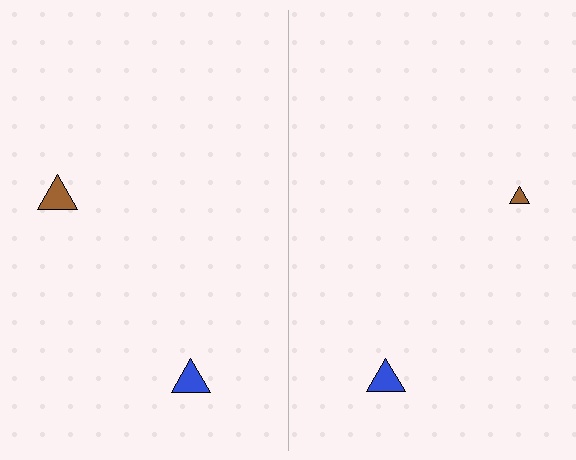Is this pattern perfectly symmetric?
No, the pattern is not perfectly symmetric. The brown triangle on the right side has a different size than its mirror counterpart.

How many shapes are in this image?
There are 4 shapes in this image.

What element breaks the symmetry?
The brown triangle on the right side has a different size than its mirror counterpart.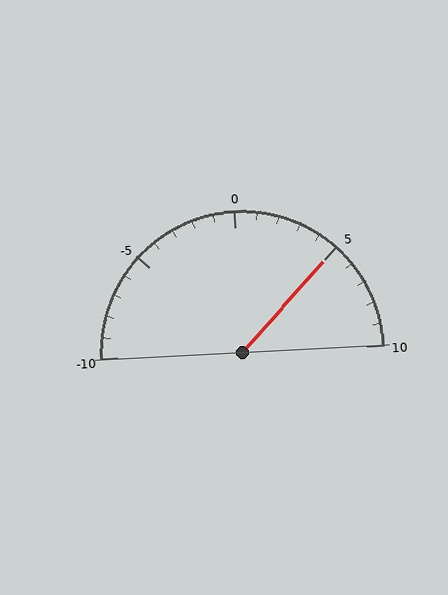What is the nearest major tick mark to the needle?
The nearest major tick mark is 5.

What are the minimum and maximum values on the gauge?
The gauge ranges from -10 to 10.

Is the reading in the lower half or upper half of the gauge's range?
The reading is in the upper half of the range (-10 to 10).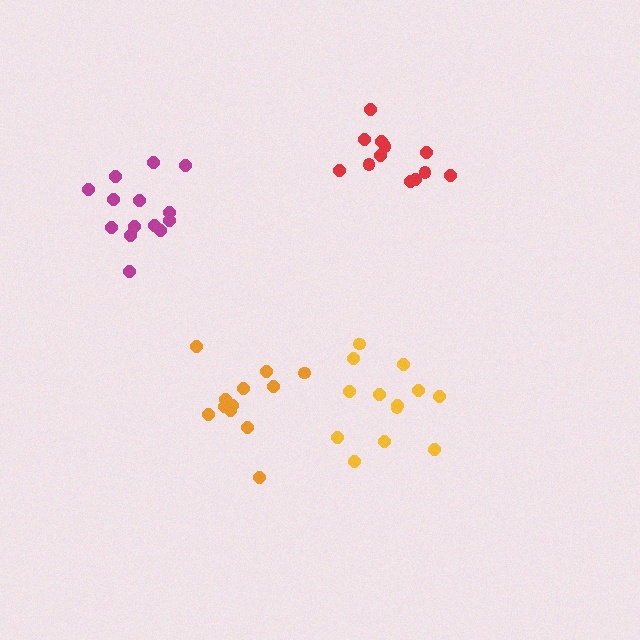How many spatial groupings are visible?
There are 4 spatial groupings.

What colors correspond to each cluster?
The clusters are colored: magenta, orange, red, yellow.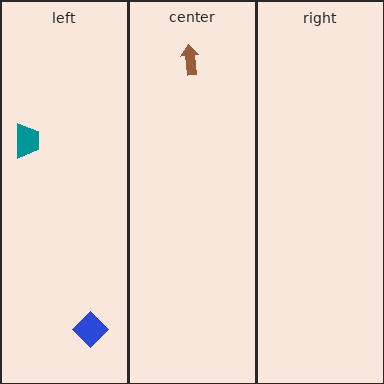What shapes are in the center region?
The brown arrow.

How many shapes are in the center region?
1.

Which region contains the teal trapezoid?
The left region.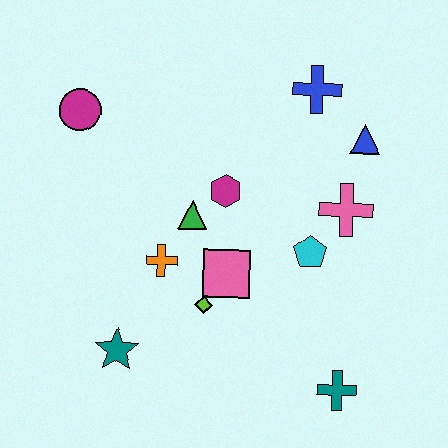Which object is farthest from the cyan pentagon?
The magenta circle is farthest from the cyan pentagon.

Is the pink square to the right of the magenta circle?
Yes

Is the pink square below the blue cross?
Yes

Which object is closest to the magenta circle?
The green triangle is closest to the magenta circle.